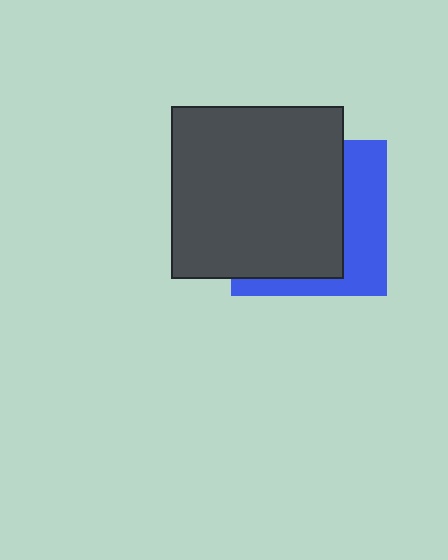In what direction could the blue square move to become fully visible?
The blue square could move right. That would shift it out from behind the dark gray square entirely.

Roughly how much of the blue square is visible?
A small part of it is visible (roughly 36%).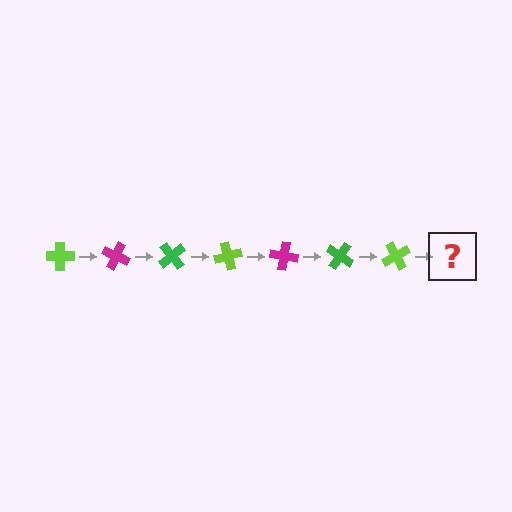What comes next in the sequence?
The next element should be a magenta cross, rotated 175 degrees from the start.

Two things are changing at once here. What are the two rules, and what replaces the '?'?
The two rules are that it rotates 25 degrees each step and the color cycles through lime, magenta, and green. The '?' should be a magenta cross, rotated 175 degrees from the start.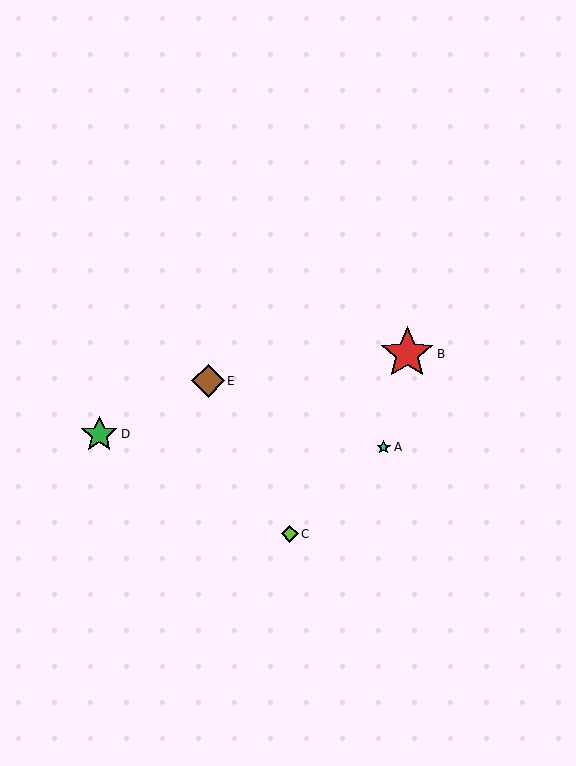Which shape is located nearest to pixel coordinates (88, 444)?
The green star (labeled D) at (99, 434) is nearest to that location.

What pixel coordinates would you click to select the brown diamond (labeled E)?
Click at (208, 381) to select the brown diamond E.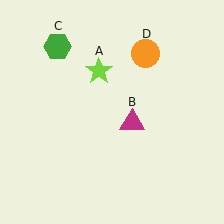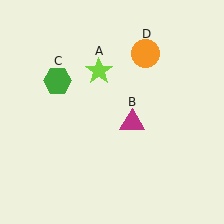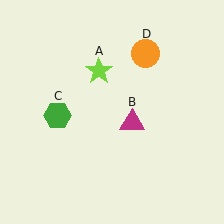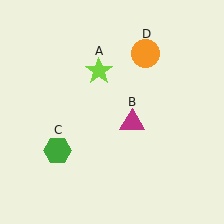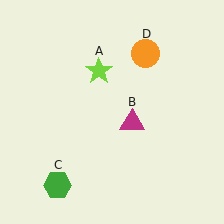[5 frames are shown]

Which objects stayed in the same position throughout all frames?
Lime star (object A) and magenta triangle (object B) and orange circle (object D) remained stationary.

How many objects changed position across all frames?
1 object changed position: green hexagon (object C).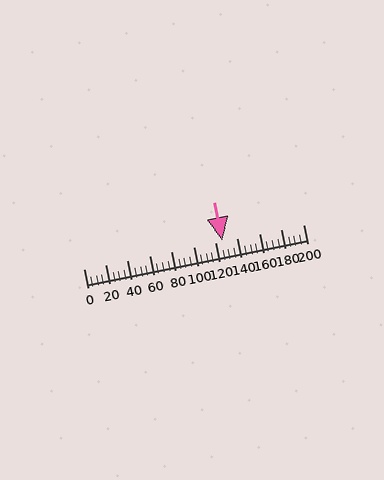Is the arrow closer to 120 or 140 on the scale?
The arrow is closer to 120.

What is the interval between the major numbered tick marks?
The major tick marks are spaced 20 units apart.